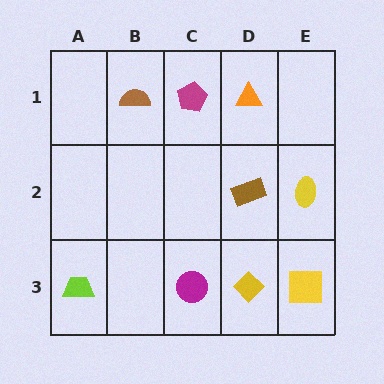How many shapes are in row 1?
3 shapes.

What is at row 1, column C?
A magenta pentagon.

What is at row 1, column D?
An orange triangle.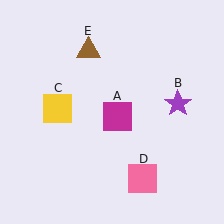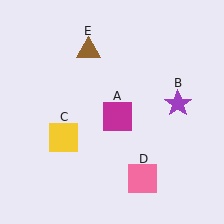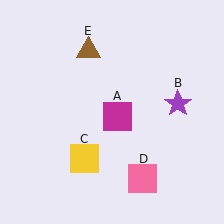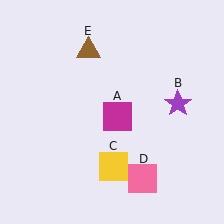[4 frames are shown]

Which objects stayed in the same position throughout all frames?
Magenta square (object A) and purple star (object B) and pink square (object D) and brown triangle (object E) remained stationary.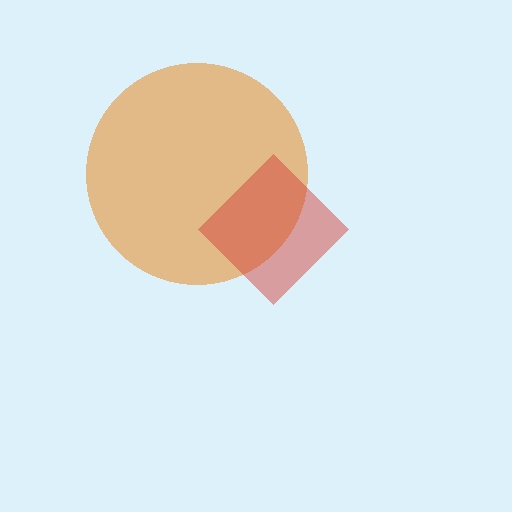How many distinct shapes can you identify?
There are 2 distinct shapes: an orange circle, a red diamond.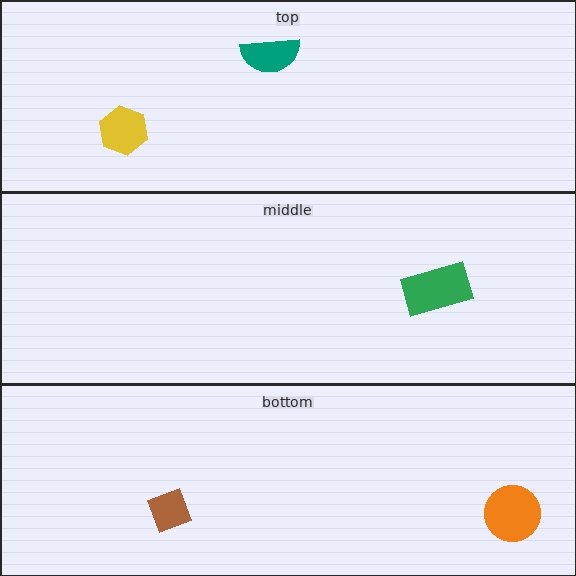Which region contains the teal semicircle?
The top region.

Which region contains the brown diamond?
The bottom region.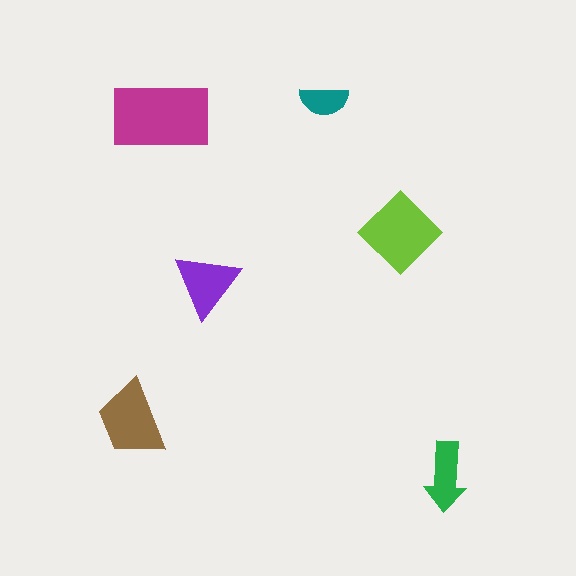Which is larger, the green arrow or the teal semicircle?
The green arrow.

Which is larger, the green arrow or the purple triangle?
The purple triangle.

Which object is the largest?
The magenta rectangle.